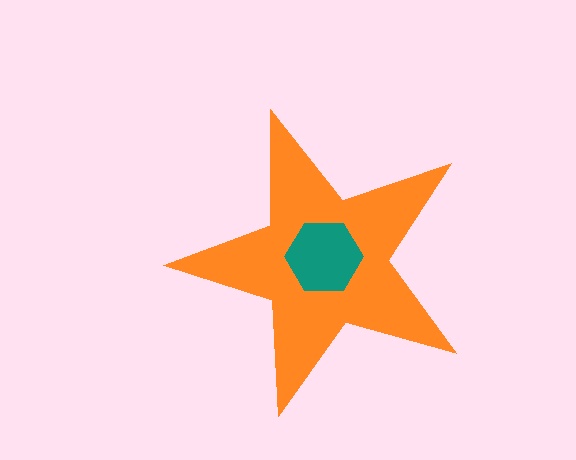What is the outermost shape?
The orange star.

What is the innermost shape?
The teal hexagon.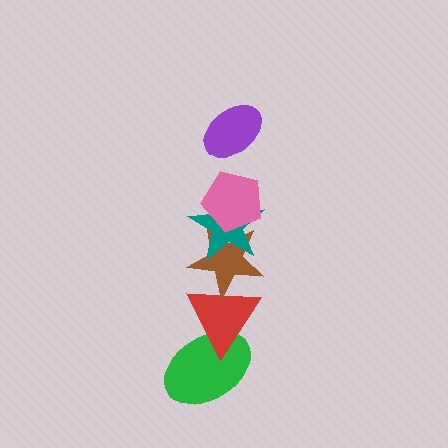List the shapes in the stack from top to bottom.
From top to bottom: the purple ellipse, the pink pentagon, the teal star, the brown star, the red triangle, the green ellipse.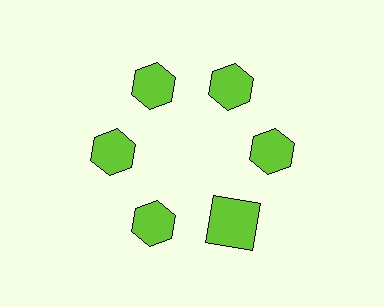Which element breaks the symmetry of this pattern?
The lime square at roughly the 5 o'clock position breaks the symmetry. All other shapes are lime hexagons.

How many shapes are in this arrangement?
There are 6 shapes arranged in a ring pattern.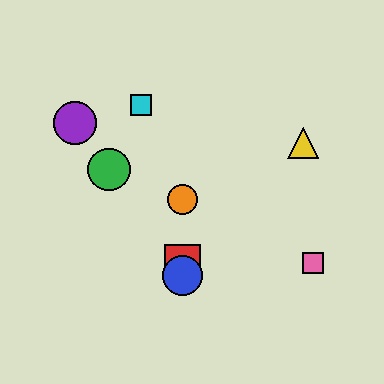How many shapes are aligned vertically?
3 shapes (the red square, the blue circle, the orange circle) are aligned vertically.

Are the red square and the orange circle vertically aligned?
Yes, both are at x≈182.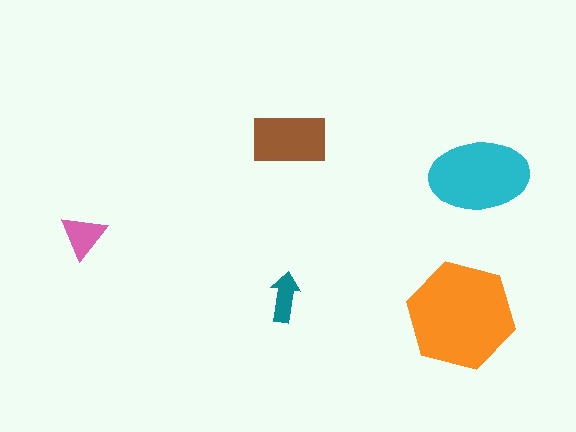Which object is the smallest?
The teal arrow.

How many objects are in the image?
There are 5 objects in the image.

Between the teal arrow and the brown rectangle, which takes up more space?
The brown rectangle.